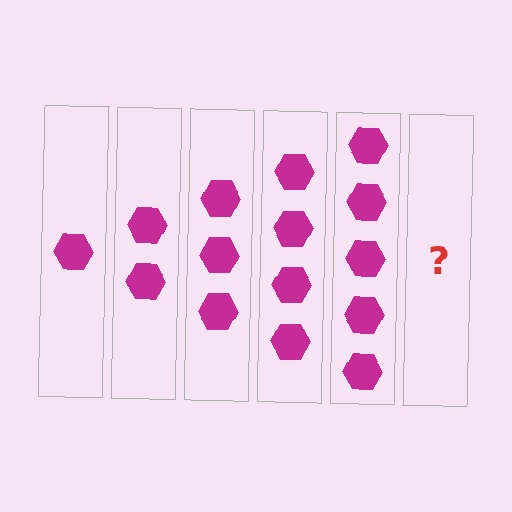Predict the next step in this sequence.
The next step is 6 hexagons.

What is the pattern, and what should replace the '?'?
The pattern is that each step adds one more hexagon. The '?' should be 6 hexagons.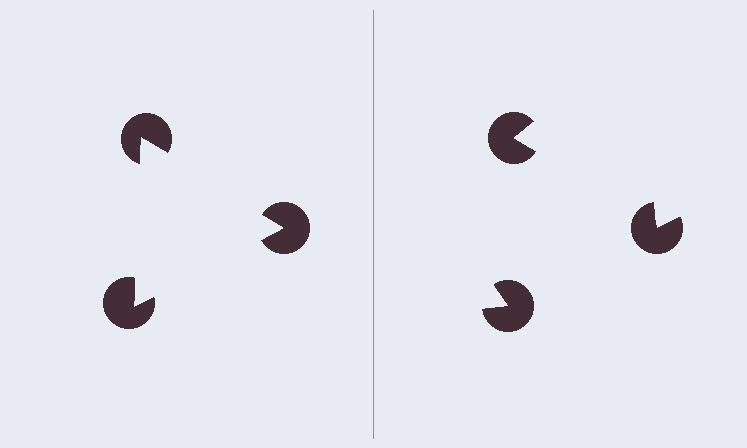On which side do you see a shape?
An illusory triangle appears on the left side. On the right side the wedge cuts are rotated, so no coherent shape forms.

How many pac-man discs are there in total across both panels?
6 — 3 on each side.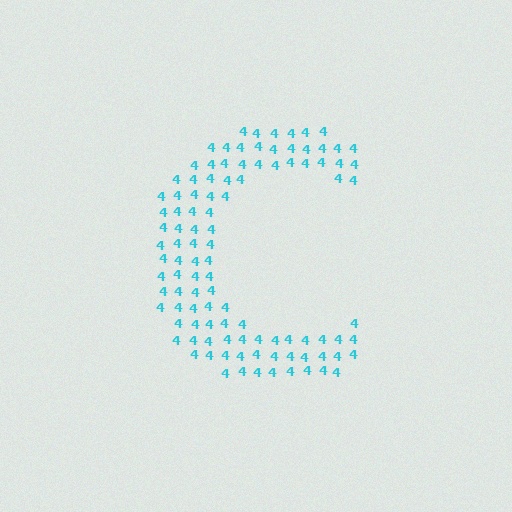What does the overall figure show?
The overall figure shows the letter C.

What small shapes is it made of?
It is made of small digit 4's.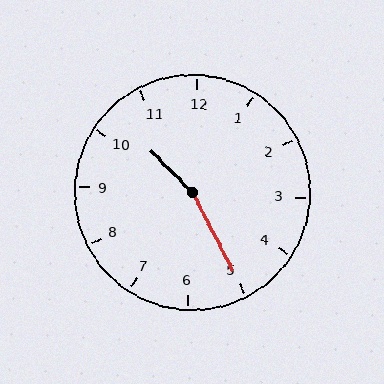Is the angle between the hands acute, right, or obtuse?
It is obtuse.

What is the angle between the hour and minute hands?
Approximately 162 degrees.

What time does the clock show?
10:25.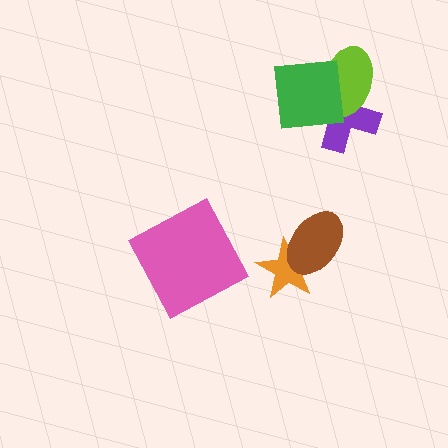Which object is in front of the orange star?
The brown ellipse is in front of the orange star.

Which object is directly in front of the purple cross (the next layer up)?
The lime ellipse is directly in front of the purple cross.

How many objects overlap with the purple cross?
2 objects overlap with the purple cross.